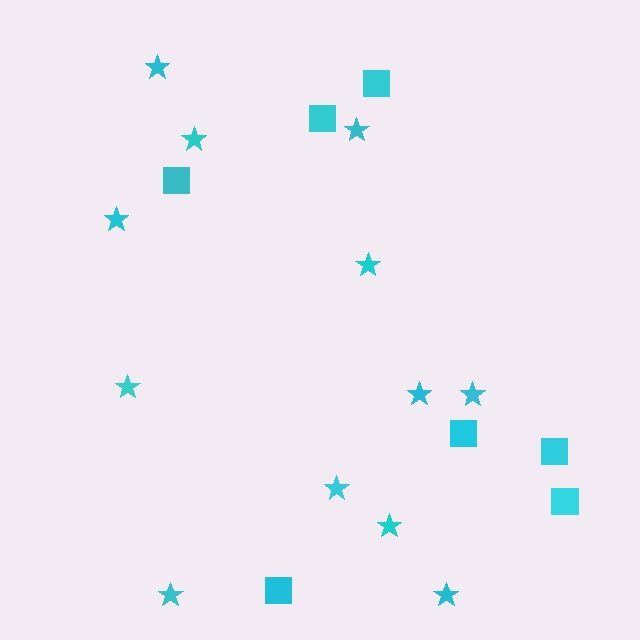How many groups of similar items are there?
There are 2 groups: one group of stars (12) and one group of squares (7).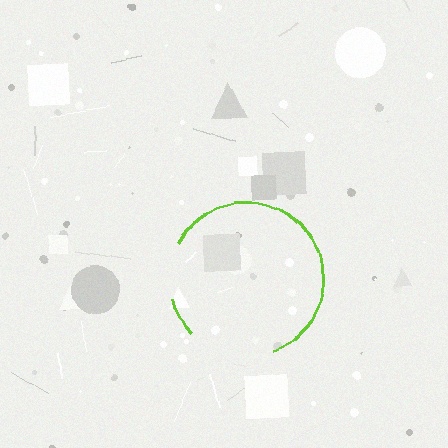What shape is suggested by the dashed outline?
The dashed outline suggests a circle.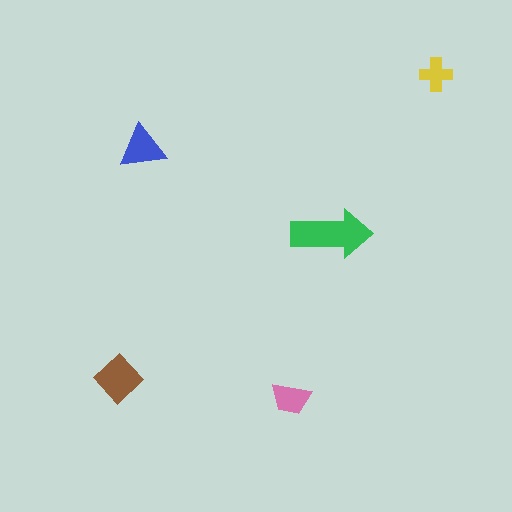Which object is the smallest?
The yellow cross.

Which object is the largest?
The green arrow.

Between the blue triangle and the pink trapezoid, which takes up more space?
The blue triangle.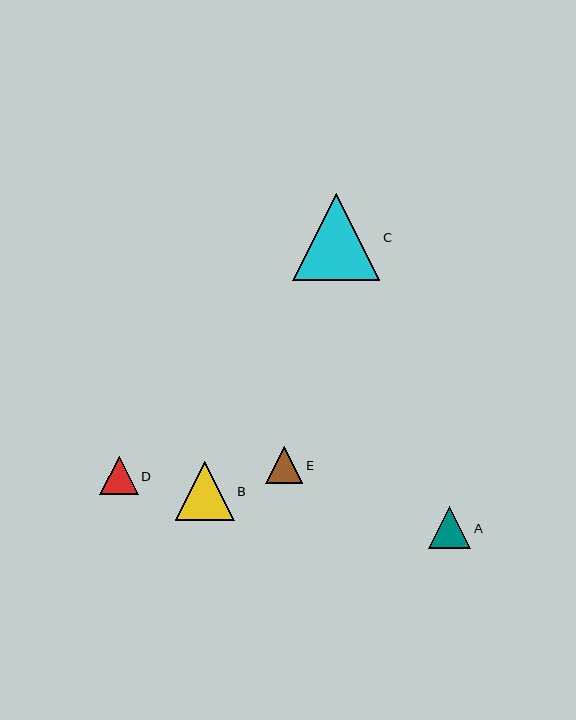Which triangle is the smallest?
Triangle E is the smallest with a size of approximately 37 pixels.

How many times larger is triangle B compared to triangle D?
Triangle B is approximately 1.5 times the size of triangle D.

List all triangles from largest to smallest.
From largest to smallest: C, B, A, D, E.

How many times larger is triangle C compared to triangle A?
Triangle C is approximately 2.1 times the size of triangle A.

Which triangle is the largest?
Triangle C is the largest with a size of approximately 87 pixels.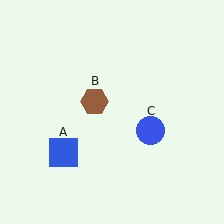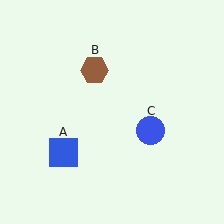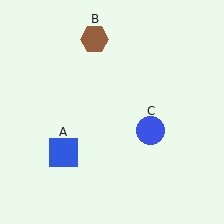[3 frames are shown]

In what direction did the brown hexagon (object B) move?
The brown hexagon (object B) moved up.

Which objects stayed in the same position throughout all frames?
Blue square (object A) and blue circle (object C) remained stationary.